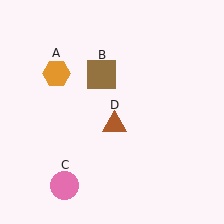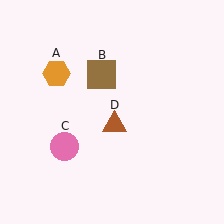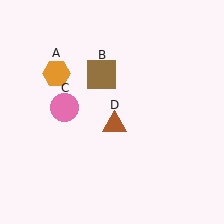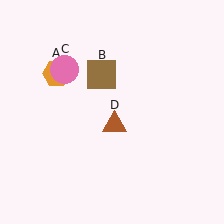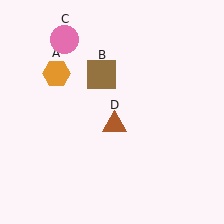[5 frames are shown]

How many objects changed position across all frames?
1 object changed position: pink circle (object C).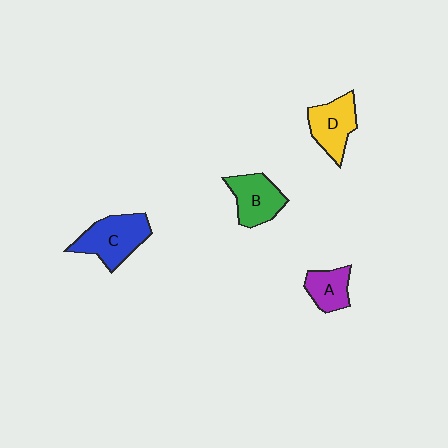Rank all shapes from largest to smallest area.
From largest to smallest: C (blue), B (green), D (yellow), A (purple).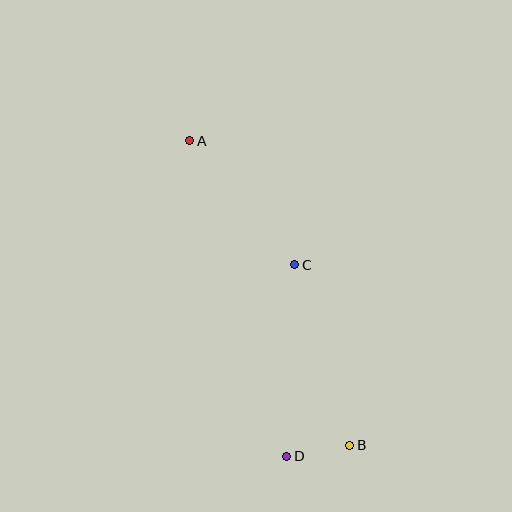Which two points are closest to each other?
Points B and D are closest to each other.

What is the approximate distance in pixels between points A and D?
The distance between A and D is approximately 330 pixels.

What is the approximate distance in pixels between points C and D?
The distance between C and D is approximately 192 pixels.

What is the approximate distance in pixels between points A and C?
The distance between A and C is approximately 163 pixels.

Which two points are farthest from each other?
Points A and B are farthest from each other.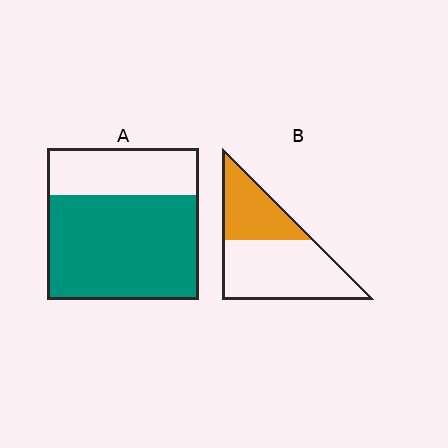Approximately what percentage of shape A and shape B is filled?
A is approximately 70% and B is approximately 35%.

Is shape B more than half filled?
No.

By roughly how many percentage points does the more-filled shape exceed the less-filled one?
By roughly 30 percentage points (A over B).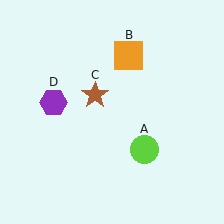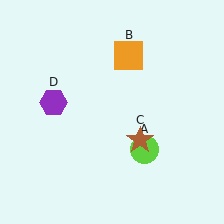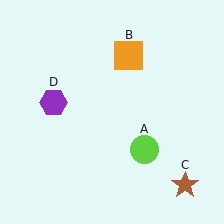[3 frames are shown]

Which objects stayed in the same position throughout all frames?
Lime circle (object A) and orange square (object B) and purple hexagon (object D) remained stationary.